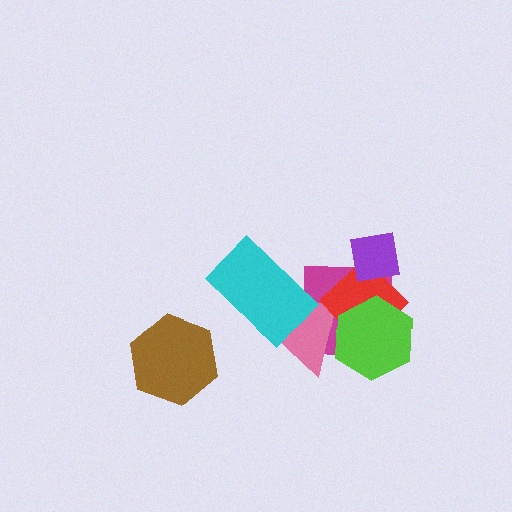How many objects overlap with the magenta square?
4 objects overlap with the magenta square.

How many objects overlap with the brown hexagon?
0 objects overlap with the brown hexagon.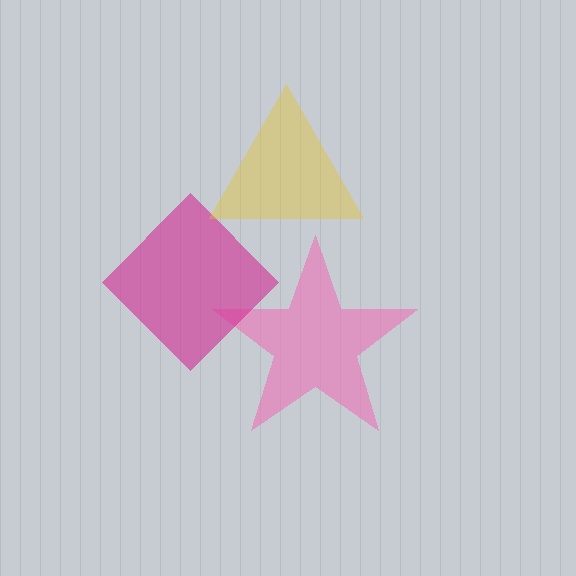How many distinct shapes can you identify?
There are 3 distinct shapes: a pink star, a magenta diamond, a yellow triangle.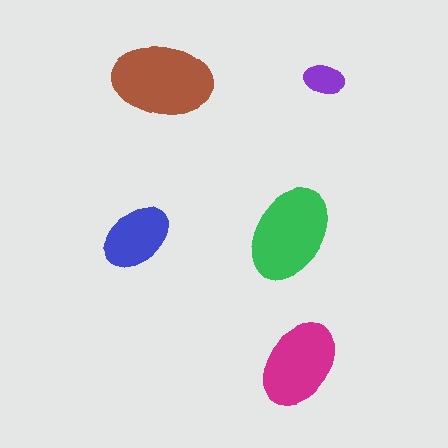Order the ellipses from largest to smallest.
the brown one, the green one, the magenta one, the blue one, the purple one.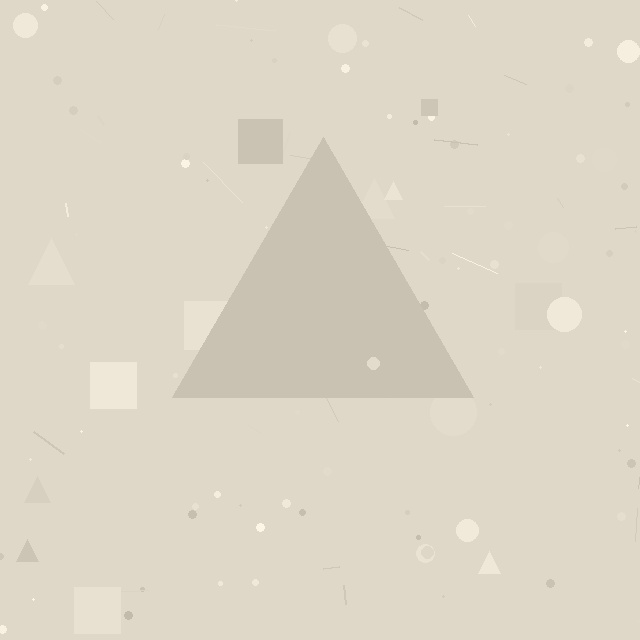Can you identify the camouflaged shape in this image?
The camouflaged shape is a triangle.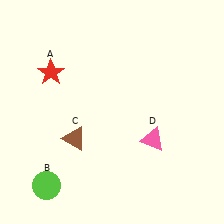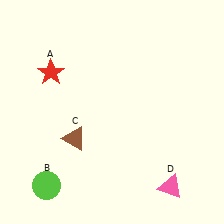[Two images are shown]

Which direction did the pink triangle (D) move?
The pink triangle (D) moved down.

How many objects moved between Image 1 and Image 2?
1 object moved between the two images.